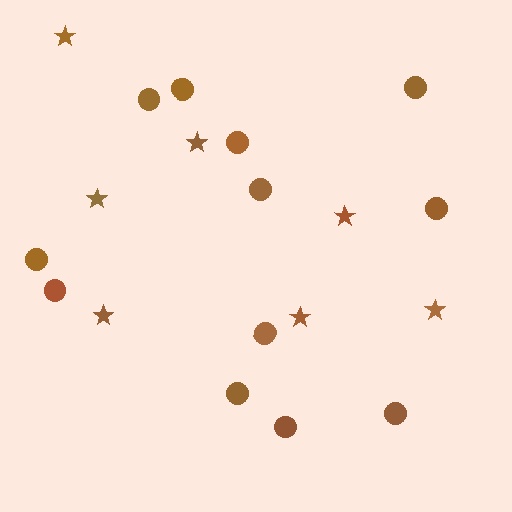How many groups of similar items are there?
There are 2 groups: one group of circles (12) and one group of stars (7).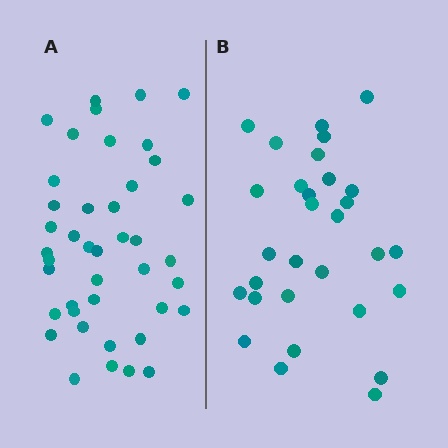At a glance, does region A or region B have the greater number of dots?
Region A (the left region) has more dots.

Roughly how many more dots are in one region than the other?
Region A has roughly 12 or so more dots than region B.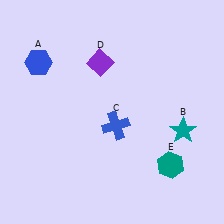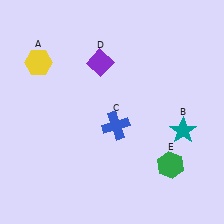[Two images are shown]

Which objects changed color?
A changed from blue to yellow. E changed from teal to green.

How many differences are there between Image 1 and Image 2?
There are 2 differences between the two images.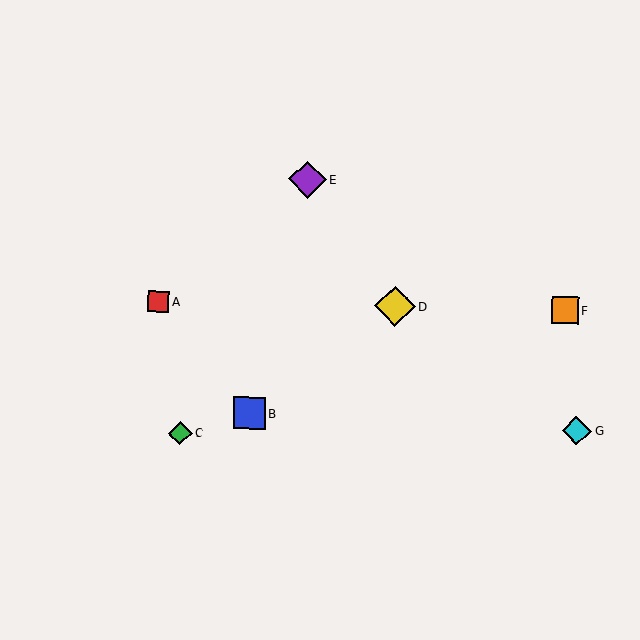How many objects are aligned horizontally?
3 objects (A, D, F) are aligned horizontally.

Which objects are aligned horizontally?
Objects A, D, F are aligned horizontally.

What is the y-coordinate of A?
Object A is at y≈301.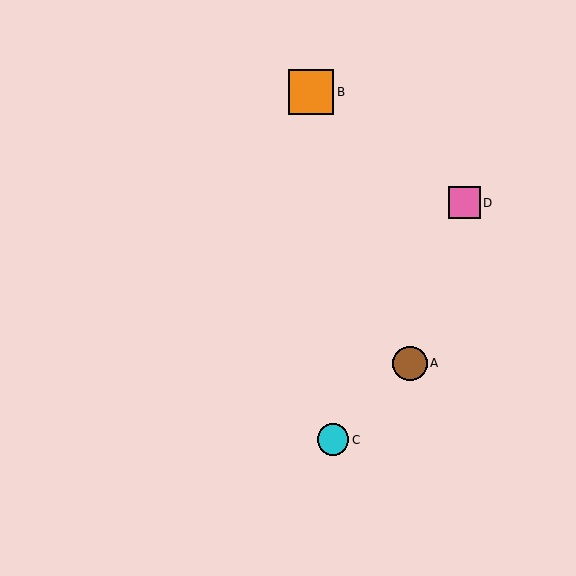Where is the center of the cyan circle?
The center of the cyan circle is at (333, 440).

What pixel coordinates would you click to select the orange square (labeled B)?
Click at (311, 92) to select the orange square B.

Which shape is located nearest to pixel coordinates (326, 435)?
The cyan circle (labeled C) at (333, 440) is nearest to that location.